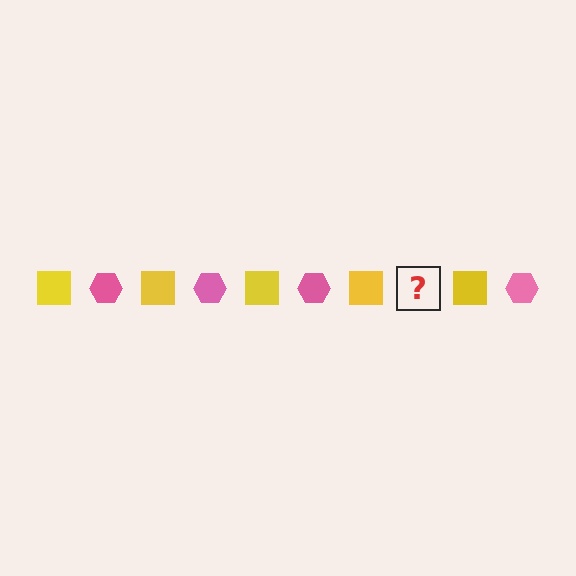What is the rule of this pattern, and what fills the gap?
The rule is that the pattern alternates between yellow square and pink hexagon. The gap should be filled with a pink hexagon.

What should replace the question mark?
The question mark should be replaced with a pink hexagon.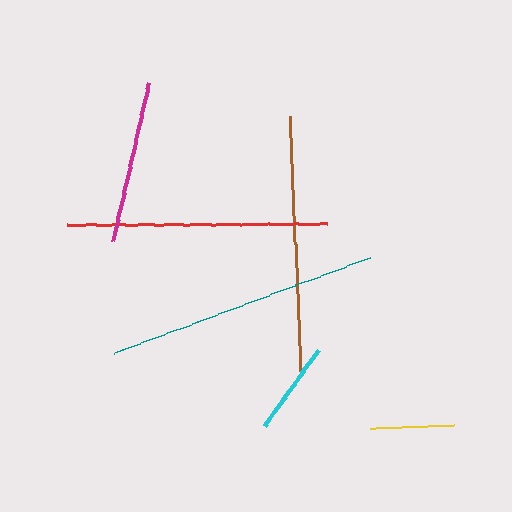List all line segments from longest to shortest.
From longest to shortest: teal, red, brown, magenta, cyan, yellow.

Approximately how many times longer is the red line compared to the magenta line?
The red line is approximately 1.6 times the length of the magenta line.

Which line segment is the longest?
The teal line is the longest at approximately 274 pixels.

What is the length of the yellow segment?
The yellow segment is approximately 84 pixels long.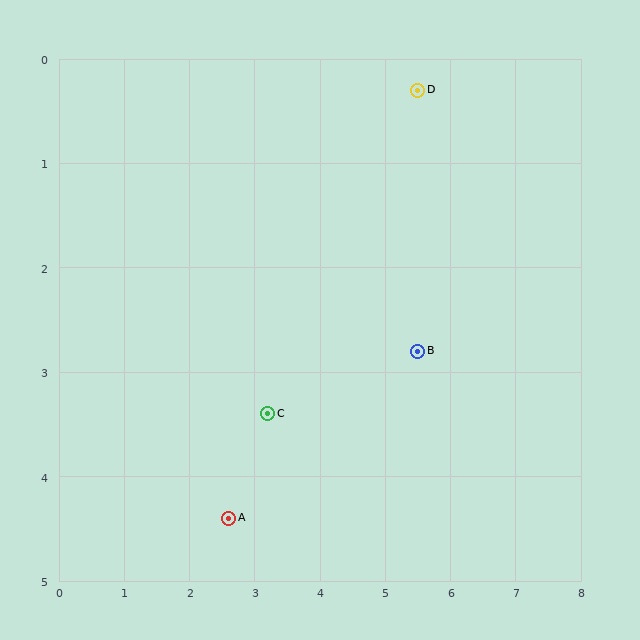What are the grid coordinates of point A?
Point A is at approximately (2.6, 4.4).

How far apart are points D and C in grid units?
Points D and C are about 3.9 grid units apart.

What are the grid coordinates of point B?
Point B is at approximately (5.5, 2.8).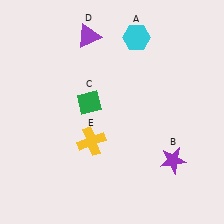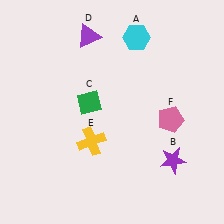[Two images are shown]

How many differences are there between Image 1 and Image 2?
There is 1 difference between the two images.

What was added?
A pink pentagon (F) was added in Image 2.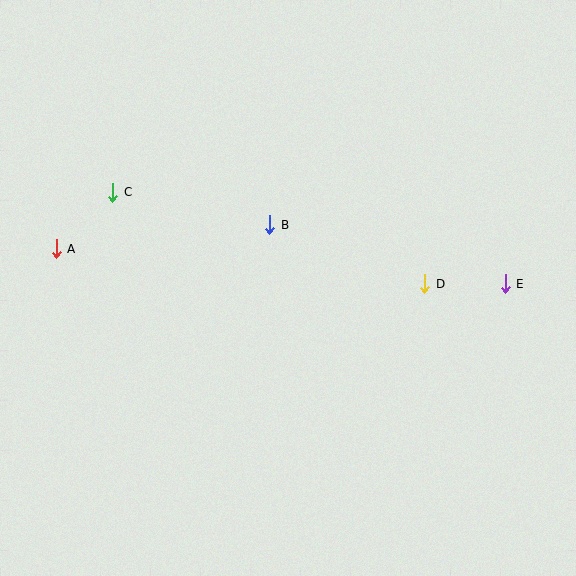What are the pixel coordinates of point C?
Point C is at (113, 192).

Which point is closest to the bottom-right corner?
Point E is closest to the bottom-right corner.